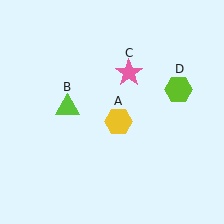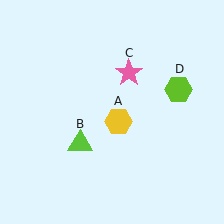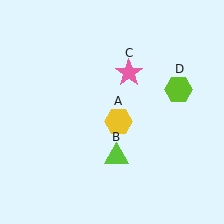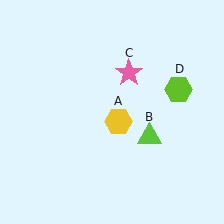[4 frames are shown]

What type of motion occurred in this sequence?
The lime triangle (object B) rotated counterclockwise around the center of the scene.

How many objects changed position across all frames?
1 object changed position: lime triangle (object B).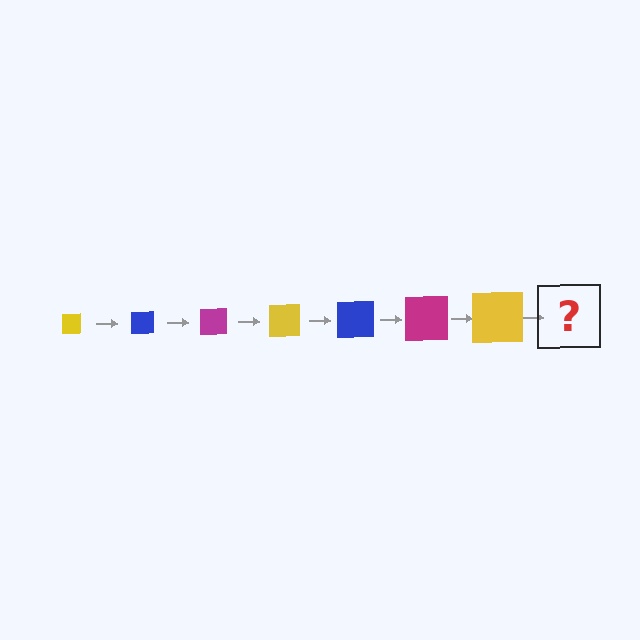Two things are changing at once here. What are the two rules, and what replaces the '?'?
The two rules are that the square grows larger each step and the color cycles through yellow, blue, and magenta. The '?' should be a blue square, larger than the previous one.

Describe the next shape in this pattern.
It should be a blue square, larger than the previous one.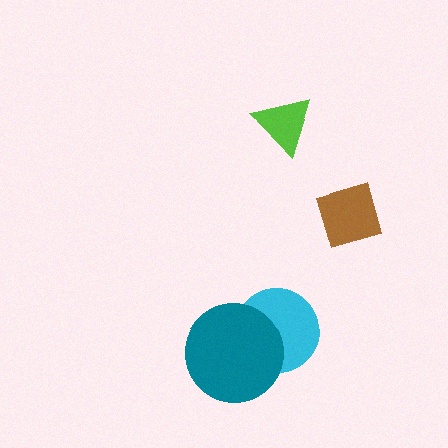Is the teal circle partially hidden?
No, no other shape covers it.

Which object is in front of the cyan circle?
The teal circle is in front of the cyan circle.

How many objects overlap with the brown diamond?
0 objects overlap with the brown diamond.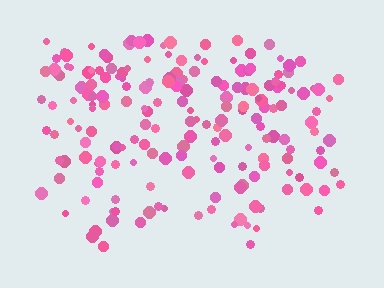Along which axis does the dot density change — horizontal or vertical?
Vertical.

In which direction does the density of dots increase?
From bottom to top, with the top side densest.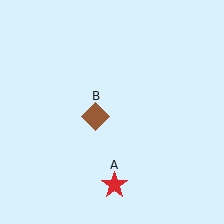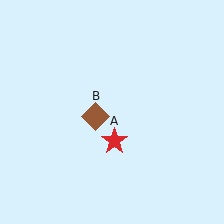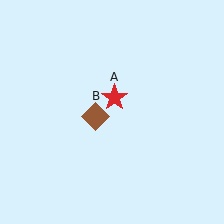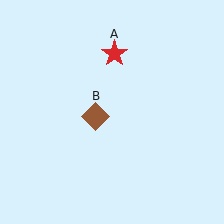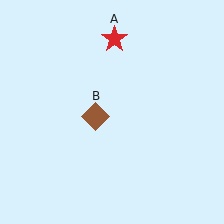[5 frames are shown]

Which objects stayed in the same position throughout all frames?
Brown diamond (object B) remained stationary.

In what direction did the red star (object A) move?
The red star (object A) moved up.